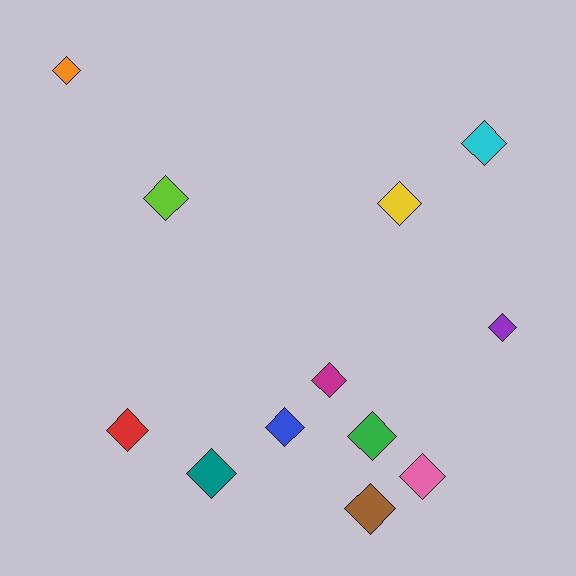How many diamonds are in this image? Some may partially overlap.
There are 12 diamonds.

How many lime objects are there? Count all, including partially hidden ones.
There is 1 lime object.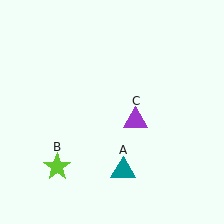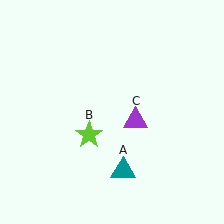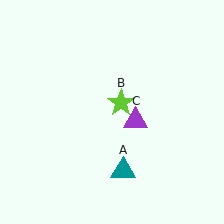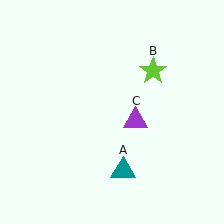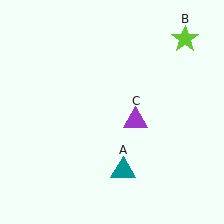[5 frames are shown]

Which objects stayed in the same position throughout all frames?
Teal triangle (object A) and purple triangle (object C) remained stationary.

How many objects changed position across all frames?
1 object changed position: lime star (object B).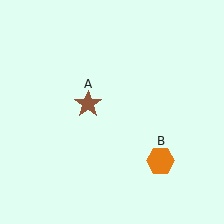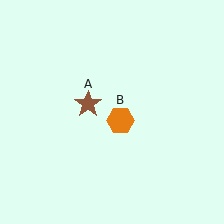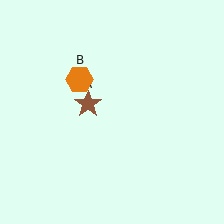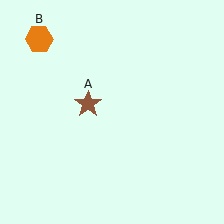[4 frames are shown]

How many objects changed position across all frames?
1 object changed position: orange hexagon (object B).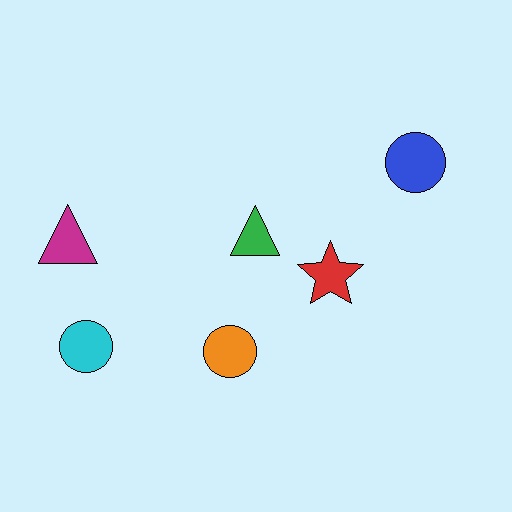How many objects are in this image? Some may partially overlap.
There are 6 objects.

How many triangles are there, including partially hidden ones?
There are 2 triangles.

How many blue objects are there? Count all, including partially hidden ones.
There is 1 blue object.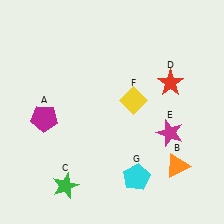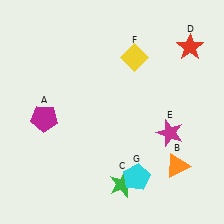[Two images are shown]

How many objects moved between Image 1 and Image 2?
3 objects moved between the two images.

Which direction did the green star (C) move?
The green star (C) moved right.